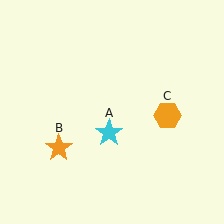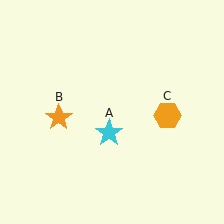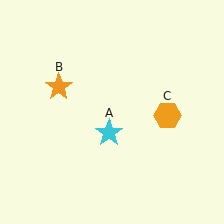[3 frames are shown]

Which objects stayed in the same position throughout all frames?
Cyan star (object A) and orange hexagon (object C) remained stationary.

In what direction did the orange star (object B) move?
The orange star (object B) moved up.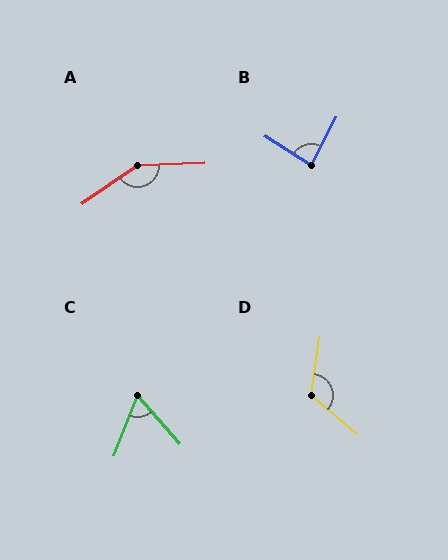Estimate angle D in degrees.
Approximately 122 degrees.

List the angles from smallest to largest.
C (63°), B (84°), D (122°), A (148°).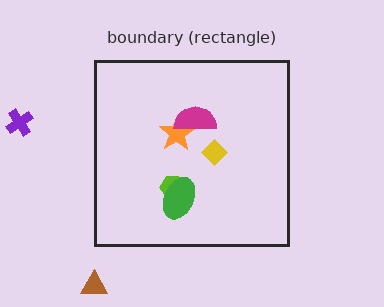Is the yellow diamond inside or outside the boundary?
Inside.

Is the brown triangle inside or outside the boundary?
Outside.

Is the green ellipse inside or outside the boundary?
Inside.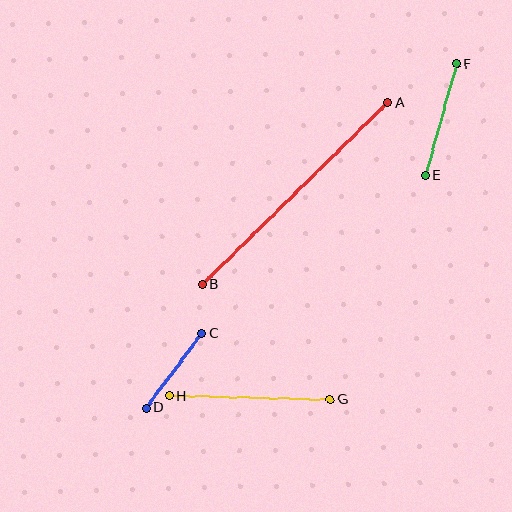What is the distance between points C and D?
The distance is approximately 93 pixels.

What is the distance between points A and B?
The distance is approximately 260 pixels.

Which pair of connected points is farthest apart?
Points A and B are farthest apart.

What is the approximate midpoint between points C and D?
The midpoint is at approximately (174, 371) pixels.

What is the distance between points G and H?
The distance is approximately 160 pixels.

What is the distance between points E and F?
The distance is approximately 116 pixels.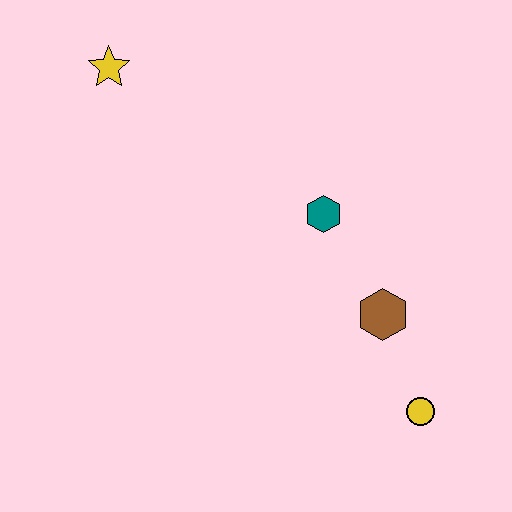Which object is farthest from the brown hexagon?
The yellow star is farthest from the brown hexagon.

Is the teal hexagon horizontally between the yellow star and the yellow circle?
Yes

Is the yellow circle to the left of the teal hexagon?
No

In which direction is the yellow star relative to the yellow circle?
The yellow star is above the yellow circle.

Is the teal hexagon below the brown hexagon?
No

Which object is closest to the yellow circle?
The brown hexagon is closest to the yellow circle.